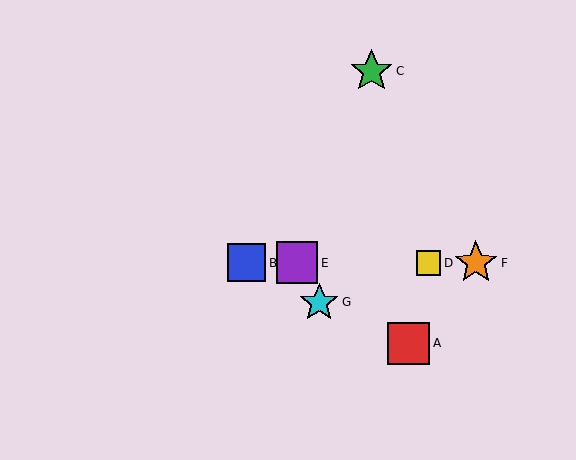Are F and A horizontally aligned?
No, F is at y≈263 and A is at y≈343.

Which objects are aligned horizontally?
Objects B, D, E, F are aligned horizontally.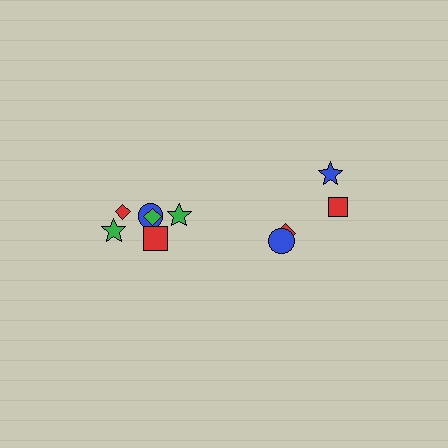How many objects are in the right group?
There are 4 objects.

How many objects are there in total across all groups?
There are 10 objects.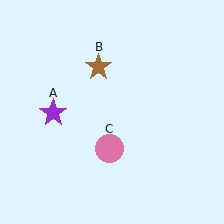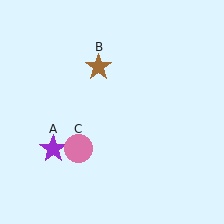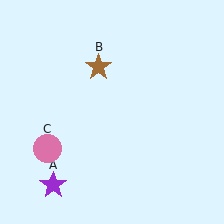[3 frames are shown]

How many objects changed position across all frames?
2 objects changed position: purple star (object A), pink circle (object C).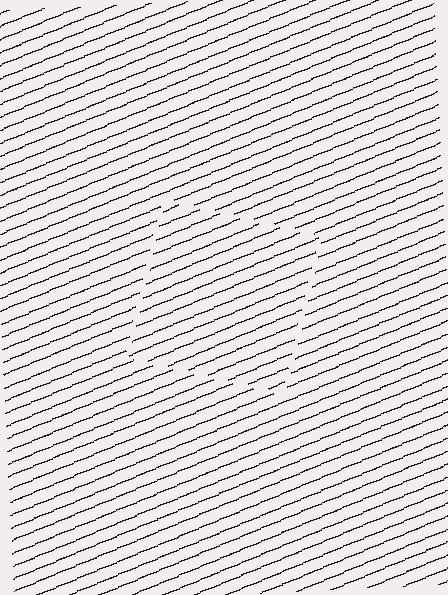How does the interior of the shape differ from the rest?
The interior of the shape contains the same grating, shifted by half a period — the contour is defined by the phase discontinuity where line-ends from the inner and outer gratings abut.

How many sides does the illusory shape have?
4 sides — the line-ends trace a square.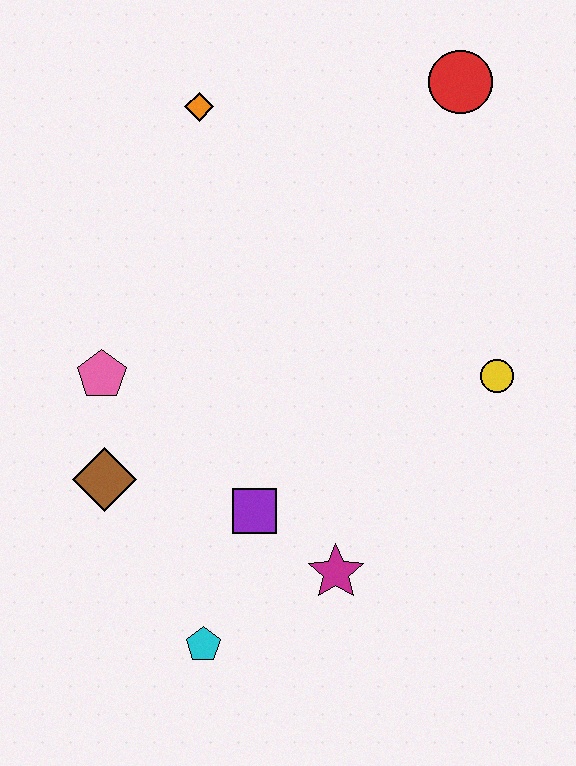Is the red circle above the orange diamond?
Yes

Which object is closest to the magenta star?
The purple square is closest to the magenta star.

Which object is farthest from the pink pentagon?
The red circle is farthest from the pink pentagon.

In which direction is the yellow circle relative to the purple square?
The yellow circle is to the right of the purple square.